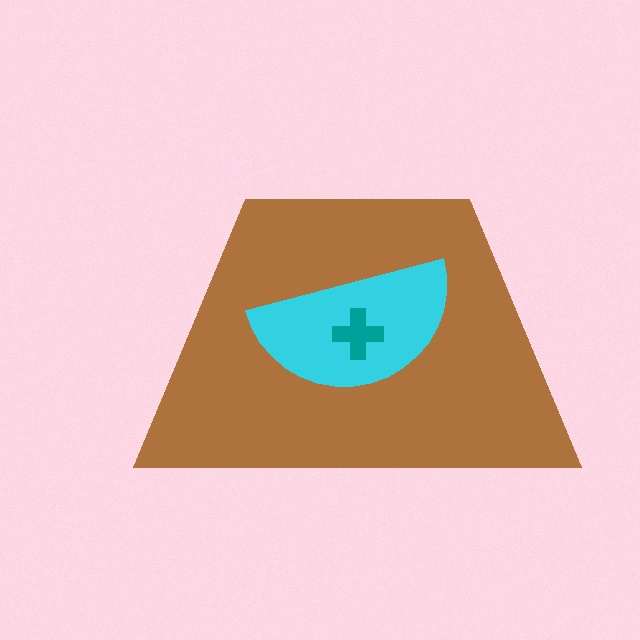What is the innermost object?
The teal cross.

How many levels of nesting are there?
3.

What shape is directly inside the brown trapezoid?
The cyan semicircle.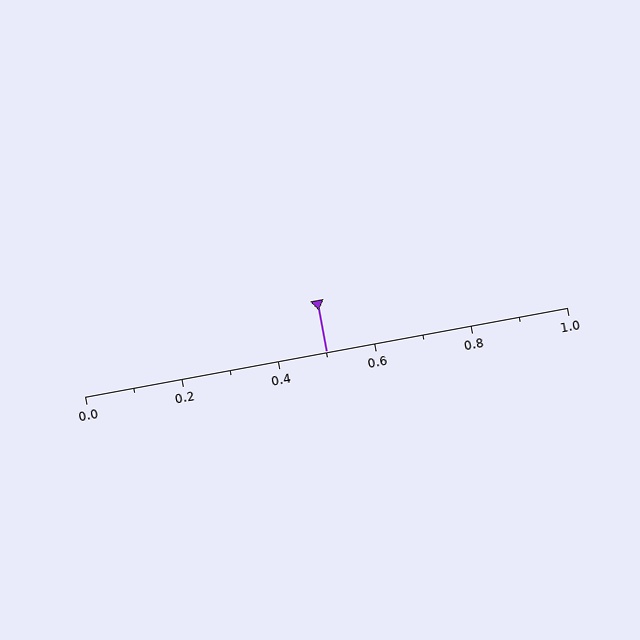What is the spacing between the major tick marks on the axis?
The major ticks are spaced 0.2 apart.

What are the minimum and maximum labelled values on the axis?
The axis runs from 0.0 to 1.0.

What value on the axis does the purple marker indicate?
The marker indicates approximately 0.5.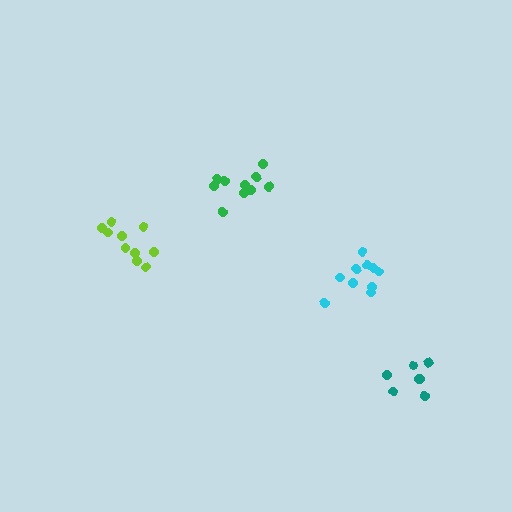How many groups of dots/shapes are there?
There are 4 groups.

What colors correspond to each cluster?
The clusters are colored: teal, green, lime, cyan.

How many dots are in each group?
Group 1: 7 dots, Group 2: 10 dots, Group 3: 10 dots, Group 4: 10 dots (37 total).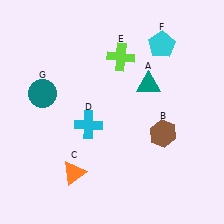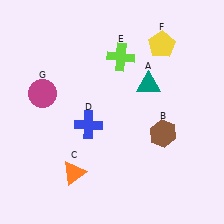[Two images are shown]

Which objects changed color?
D changed from cyan to blue. F changed from cyan to yellow. G changed from teal to magenta.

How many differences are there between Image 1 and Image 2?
There are 3 differences between the two images.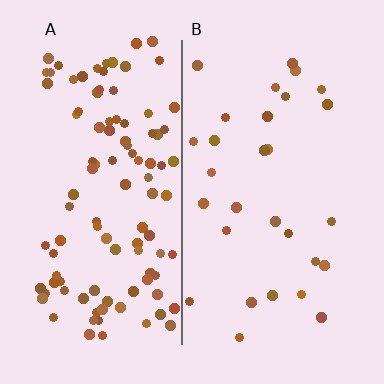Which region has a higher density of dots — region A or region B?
A (the left).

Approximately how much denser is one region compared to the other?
Approximately 3.6× — region A over region B.